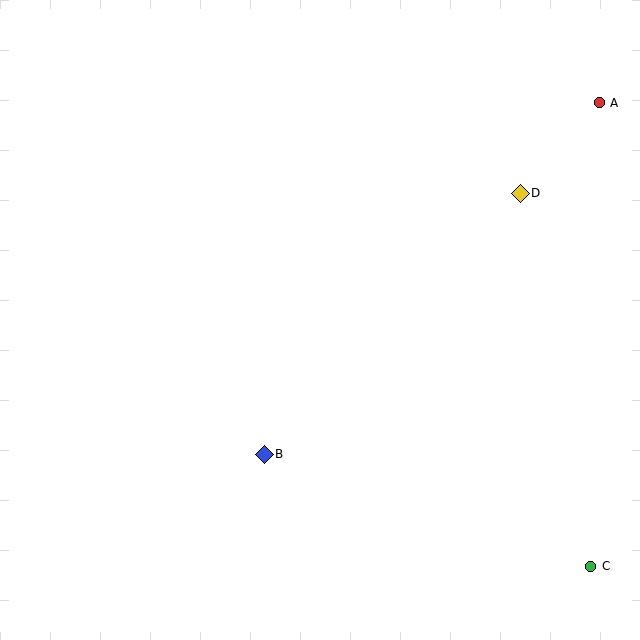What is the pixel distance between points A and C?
The distance between A and C is 463 pixels.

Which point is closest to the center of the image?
Point B at (264, 454) is closest to the center.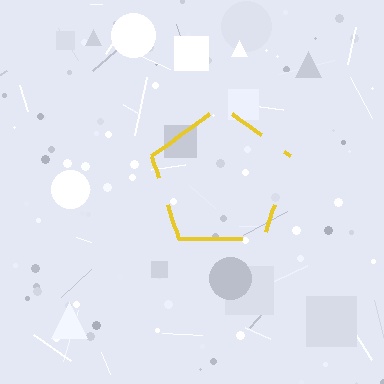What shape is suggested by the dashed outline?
The dashed outline suggests a pentagon.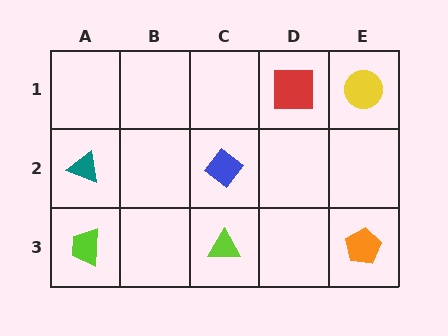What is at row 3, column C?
A lime triangle.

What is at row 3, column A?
A lime trapezoid.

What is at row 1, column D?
A red square.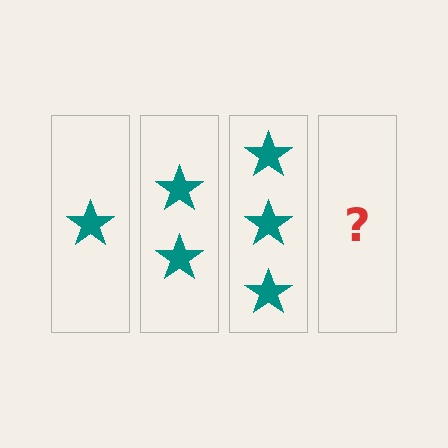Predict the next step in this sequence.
The next step is 4 stars.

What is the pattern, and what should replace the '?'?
The pattern is that each step adds one more star. The '?' should be 4 stars.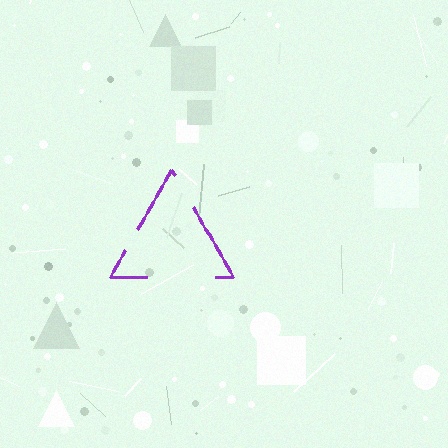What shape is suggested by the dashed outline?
The dashed outline suggests a triangle.